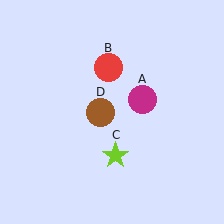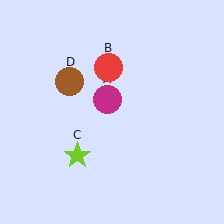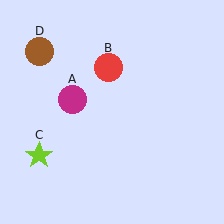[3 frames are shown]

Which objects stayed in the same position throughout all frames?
Red circle (object B) remained stationary.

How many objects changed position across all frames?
3 objects changed position: magenta circle (object A), lime star (object C), brown circle (object D).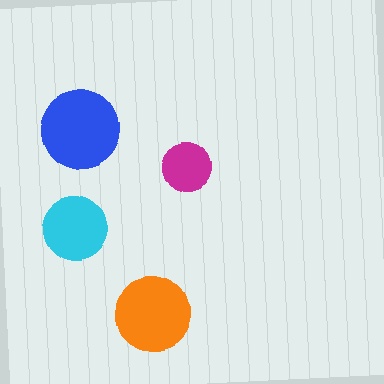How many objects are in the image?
There are 4 objects in the image.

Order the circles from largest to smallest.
the blue one, the orange one, the cyan one, the magenta one.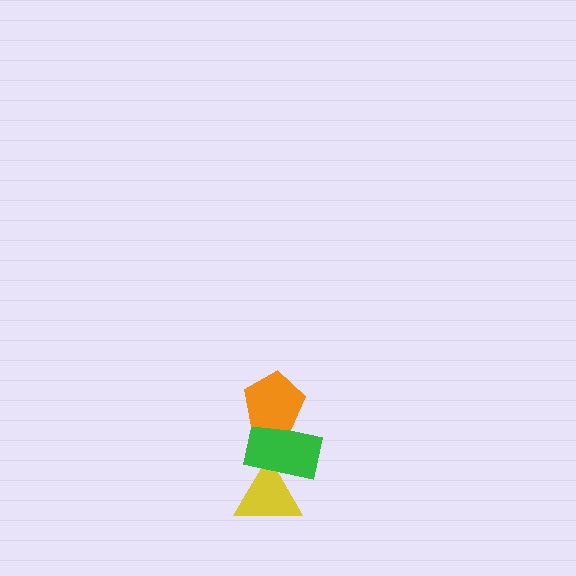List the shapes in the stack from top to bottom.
From top to bottom: the orange pentagon, the green rectangle, the yellow triangle.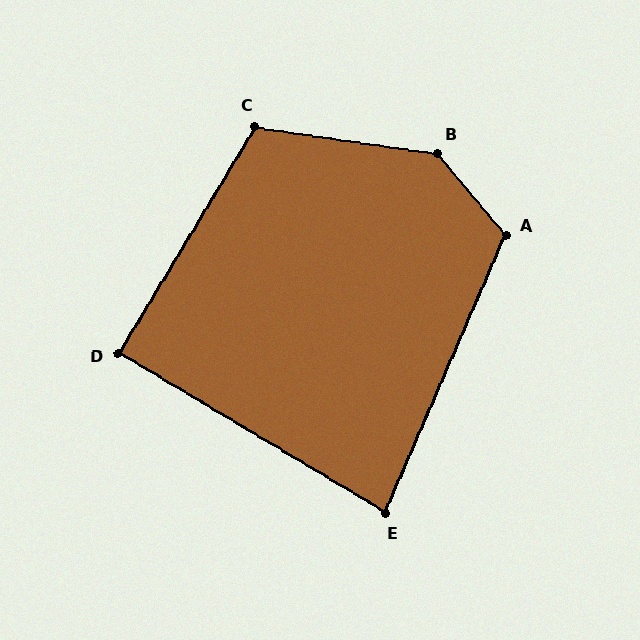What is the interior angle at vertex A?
Approximately 117 degrees (obtuse).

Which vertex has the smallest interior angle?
E, at approximately 82 degrees.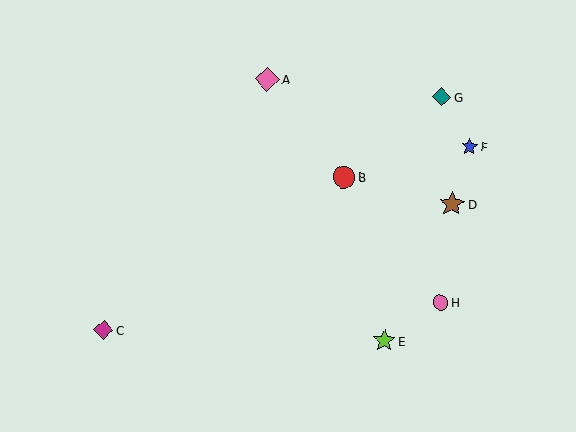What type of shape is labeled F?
Shape F is a blue star.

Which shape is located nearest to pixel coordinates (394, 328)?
The lime star (labeled E) at (384, 341) is nearest to that location.